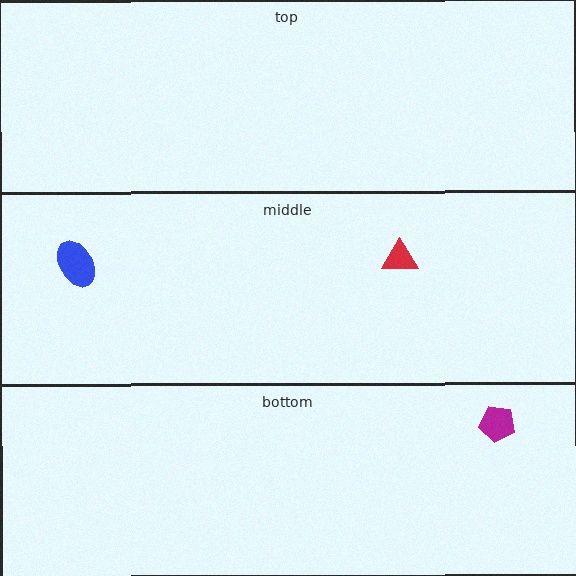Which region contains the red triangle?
The middle region.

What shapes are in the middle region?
The blue ellipse, the red triangle.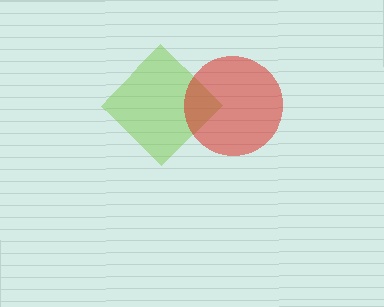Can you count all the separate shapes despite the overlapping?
Yes, there are 2 separate shapes.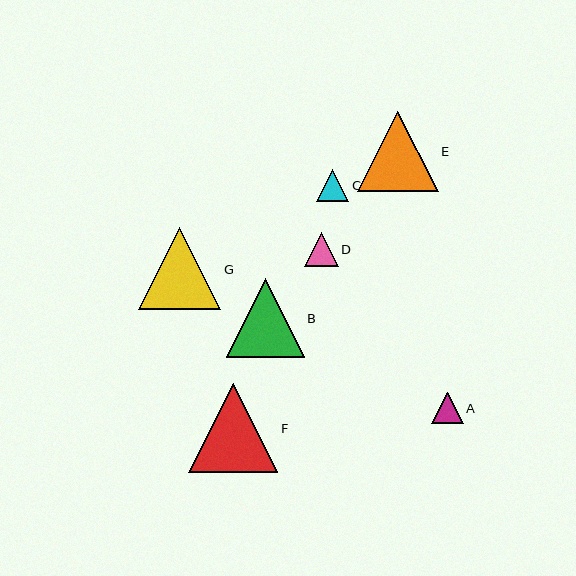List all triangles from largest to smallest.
From largest to smallest: F, G, E, B, D, C, A.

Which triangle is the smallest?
Triangle A is the smallest with a size of approximately 32 pixels.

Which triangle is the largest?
Triangle F is the largest with a size of approximately 90 pixels.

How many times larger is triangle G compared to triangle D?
Triangle G is approximately 2.4 times the size of triangle D.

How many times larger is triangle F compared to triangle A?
Triangle F is approximately 2.8 times the size of triangle A.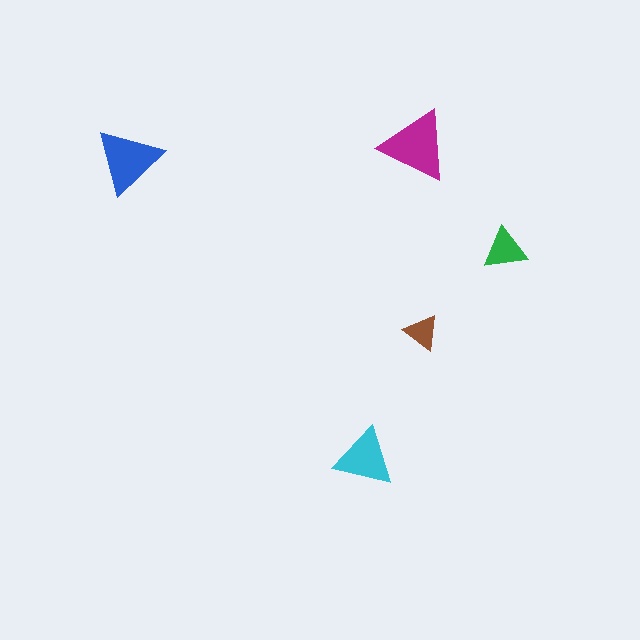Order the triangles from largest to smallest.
the magenta one, the blue one, the cyan one, the green one, the brown one.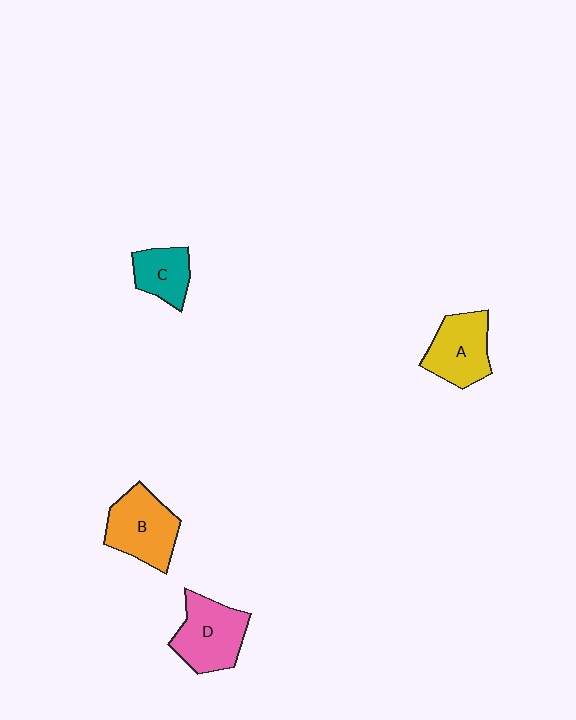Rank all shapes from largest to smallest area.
From largest to smallest: D (pink), B (orange), A (yellow), C (teal).